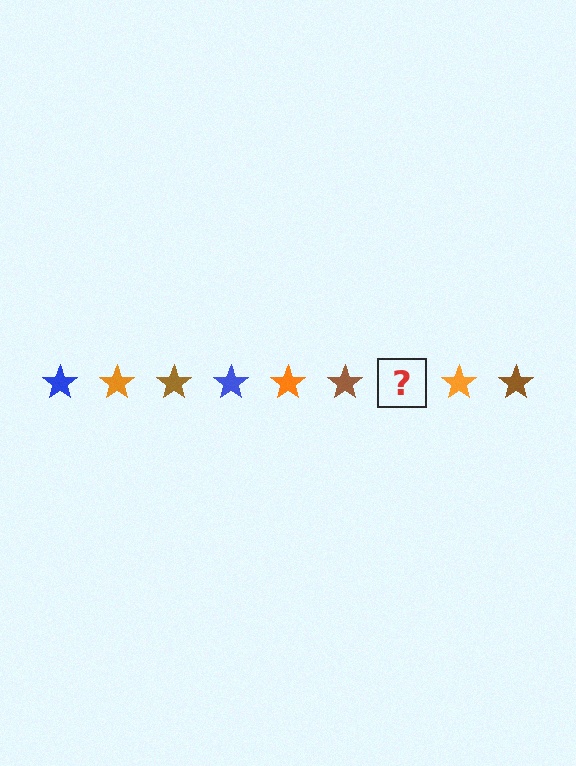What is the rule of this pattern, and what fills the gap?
The rule is that the pattern cycles through blue, orange, brown stars. The gap should be filled with a blue star.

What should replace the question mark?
The question mark should be replaced with a blue star.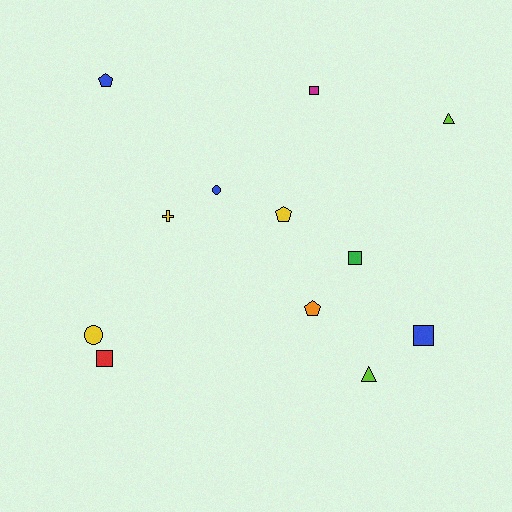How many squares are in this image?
There are 4 squares.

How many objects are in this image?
There are 12 objects.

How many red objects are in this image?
There is 1 red object.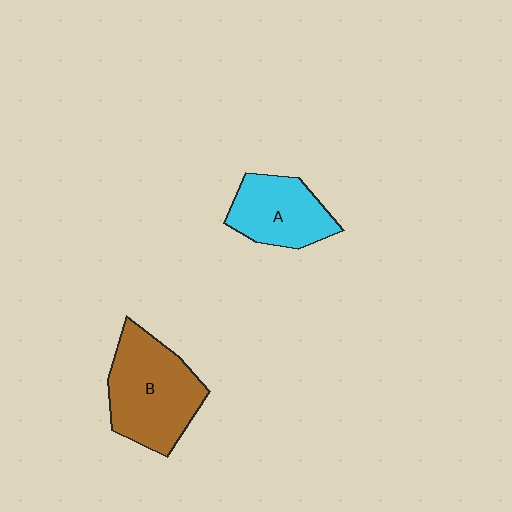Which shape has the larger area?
Shape B (brown).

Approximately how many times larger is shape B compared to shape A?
Approximately 1.4 times.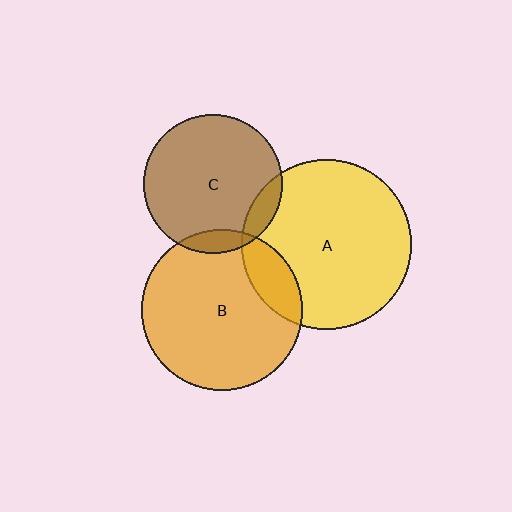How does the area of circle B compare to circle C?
Approximately 1.3 times.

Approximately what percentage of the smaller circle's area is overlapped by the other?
Approximately 10%.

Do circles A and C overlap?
Yes.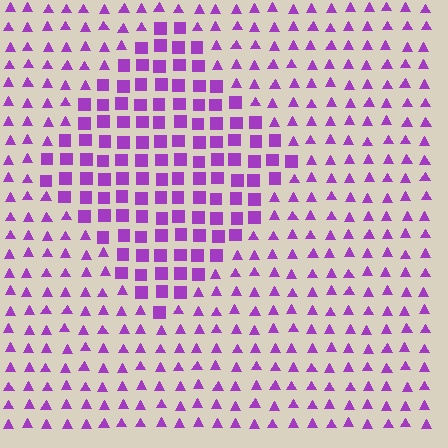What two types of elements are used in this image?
The image uses squares inside the diamond region and triangles outside it.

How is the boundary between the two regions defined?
The boundary is defined by a change in element shape: squares inside vs. triangles outside. All elements share the same color and spacing.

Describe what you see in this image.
The image is filled with small purple elements arranged in a uniform grid. A diamond-shaped region contains squares, while the surrounding area contains triangles. The boundary is defined purely by the change in element shape.